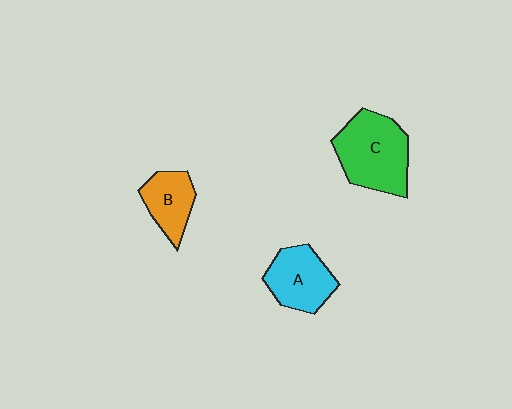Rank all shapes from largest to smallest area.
From largest to smallest: C (green), A (cyan), B (orange).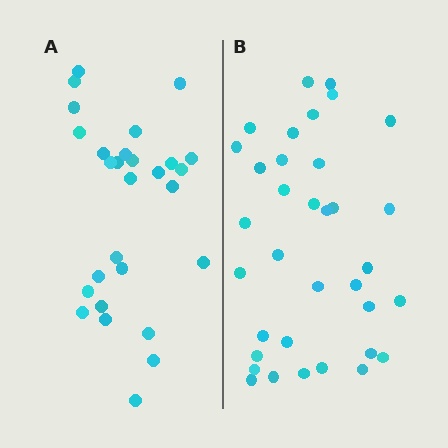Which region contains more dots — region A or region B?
Region B (the right region) has more dots.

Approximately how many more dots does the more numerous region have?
Region B has roughly 8 or so more dots than region A.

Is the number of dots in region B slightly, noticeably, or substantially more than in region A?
Region B has noticeably more, but not dramatically so. The ratio is roughly 1.2 to 1.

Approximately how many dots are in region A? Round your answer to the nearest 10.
About 30 dots. (The exact count is 28, which rounds to 30.)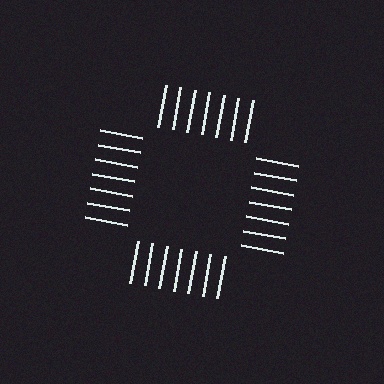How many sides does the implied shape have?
4 sides — the line-ends trace a square.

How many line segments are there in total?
28 — 7 along each of the 4 edges.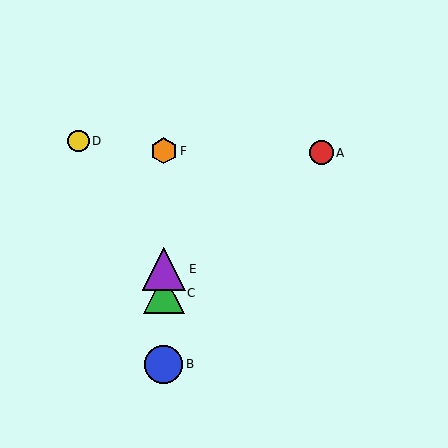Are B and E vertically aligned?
Yes, both are at x≈164.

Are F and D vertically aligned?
No, F is at x≈164 and D is at x≈79.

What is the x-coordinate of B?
Object B is at x≈164.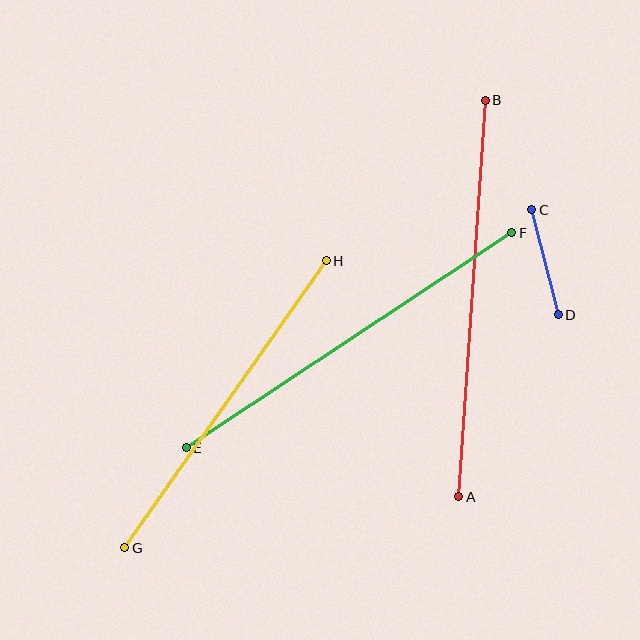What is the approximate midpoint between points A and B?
The midpoint is at approximately (472, 298) pixels.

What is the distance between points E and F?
The distance is approximately 390 pixels.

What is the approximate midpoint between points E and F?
The midpoint is at approximately (349, 340) pixels.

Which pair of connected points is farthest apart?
Points A and B are farthest apart.